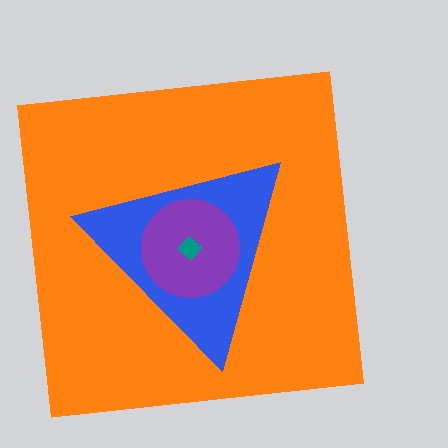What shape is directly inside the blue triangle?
The purple circle.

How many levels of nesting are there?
4.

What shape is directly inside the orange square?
The blue triangle.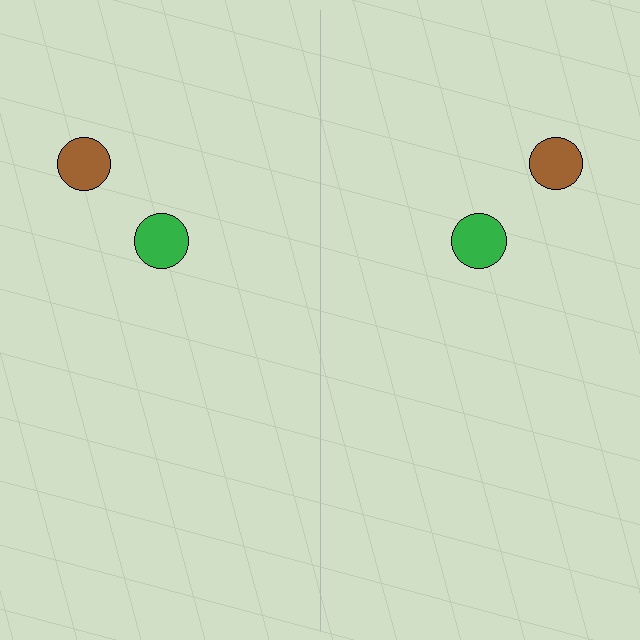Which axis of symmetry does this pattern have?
The pattern has a vertical axis of symmetry running through the center of the image.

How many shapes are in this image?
There are 4 shapes in this image.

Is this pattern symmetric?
Yes, this pattern has bilateral (reflection) symmetry.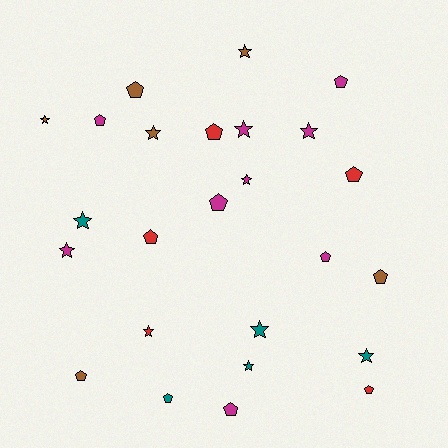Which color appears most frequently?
Magenta, with 9 objects.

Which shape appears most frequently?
Pentagon, with 13 objects.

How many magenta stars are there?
There are 4 magenta stars.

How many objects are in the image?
There are 25 objects.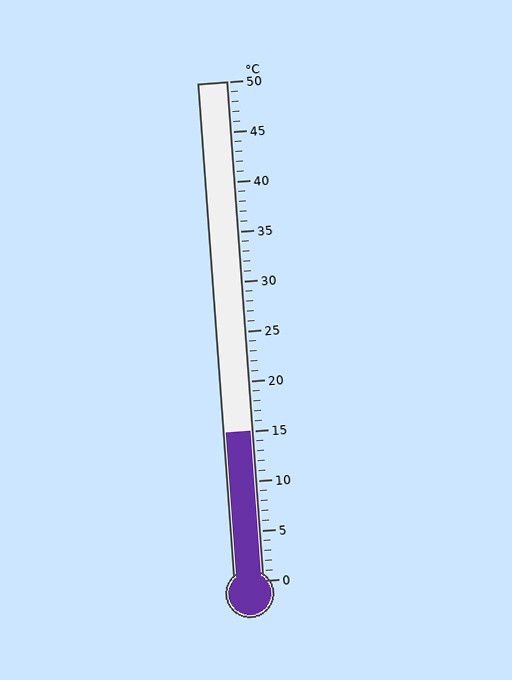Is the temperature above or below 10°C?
The temperature is above 10°C.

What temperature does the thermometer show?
The thermometer shows approximately 15°C.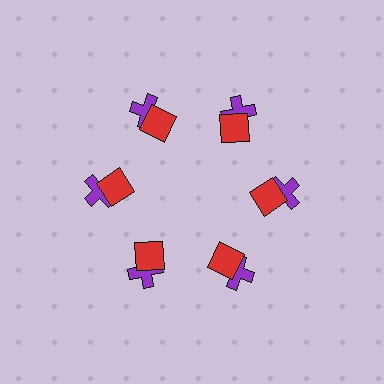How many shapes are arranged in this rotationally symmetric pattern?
There are 12 shapes, arranged in 6 groups of 2.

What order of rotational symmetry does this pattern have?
This pattern has 6-fold rotational symmetry.